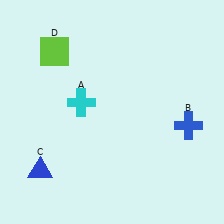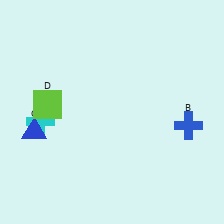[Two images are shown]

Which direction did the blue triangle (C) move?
The blue triangle (C) moved up.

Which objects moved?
The objects that moved are: the cyan cross (A), the blue triangle (C), the lime square (D).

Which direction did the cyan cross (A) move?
The cyan cross (A) moved left.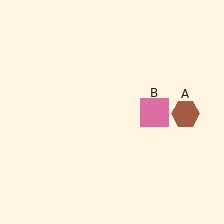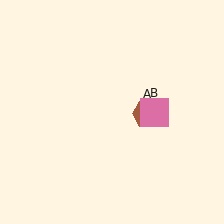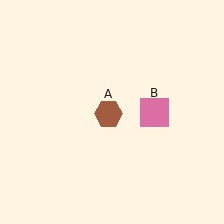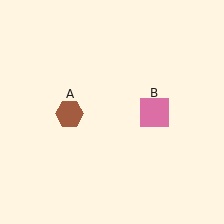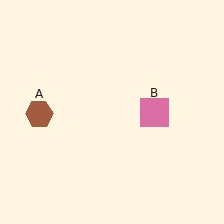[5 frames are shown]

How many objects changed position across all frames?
1 object changed position: brown hexagon (object A).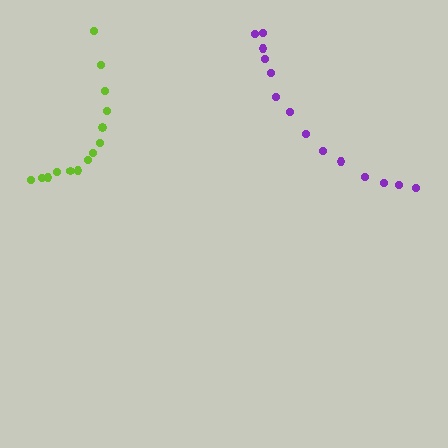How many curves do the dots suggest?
There are 2 distinct paths.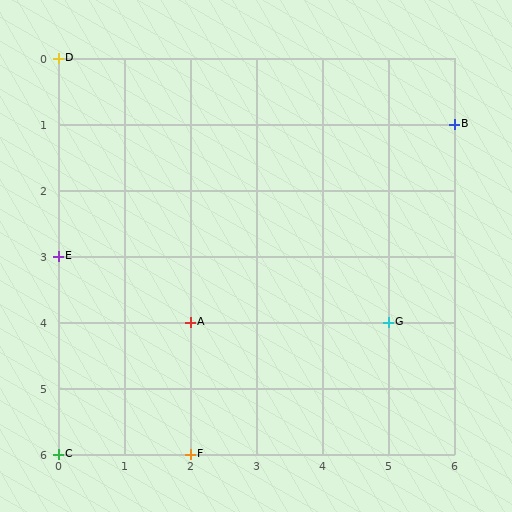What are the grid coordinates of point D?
Point D is at grid coordinates (0, 0).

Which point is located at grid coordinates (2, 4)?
Point A is at (2, 4).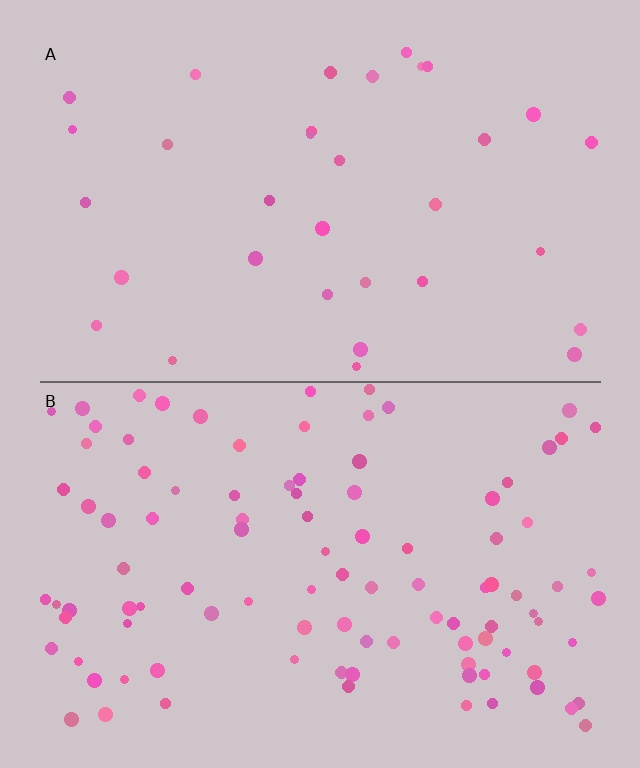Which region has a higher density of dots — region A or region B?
B (the bottom).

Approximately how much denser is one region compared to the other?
Approximately 3.1× — region B over region A.